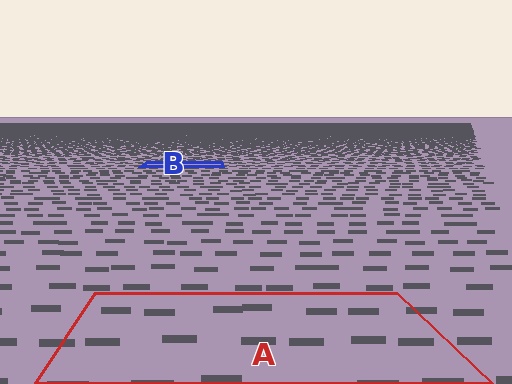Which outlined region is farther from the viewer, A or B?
Region B is farther from the viewer — the texture elements inside it appear smaller and more densely packed.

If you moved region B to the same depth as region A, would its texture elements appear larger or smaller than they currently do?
They would appear larger. At a closer depth, the same texture elements are projected at a bigger on-screen size.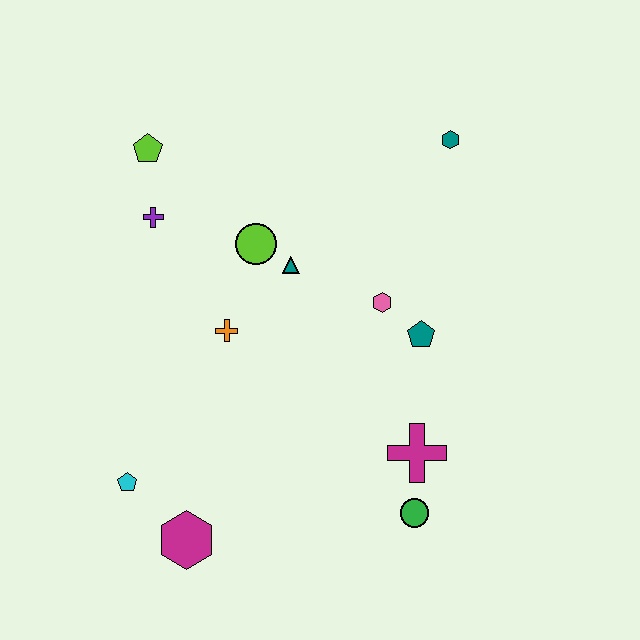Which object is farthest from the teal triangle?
The magenta hexagon is farthest from the teal triangle.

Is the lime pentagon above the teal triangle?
Yes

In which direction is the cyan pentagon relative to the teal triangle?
The cyan pentagon is below the teal triangle.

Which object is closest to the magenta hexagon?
The cyan pentagon is closest to the magenta hexagon.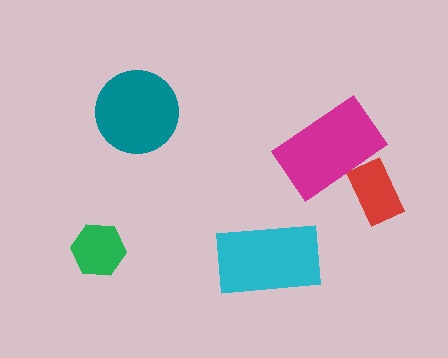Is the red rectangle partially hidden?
Yes, it is partially covered by another shape.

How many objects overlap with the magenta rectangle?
1 object overlaps with the magenta rectangle.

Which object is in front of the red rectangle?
The magenta rectangle is in front of the red rectangle.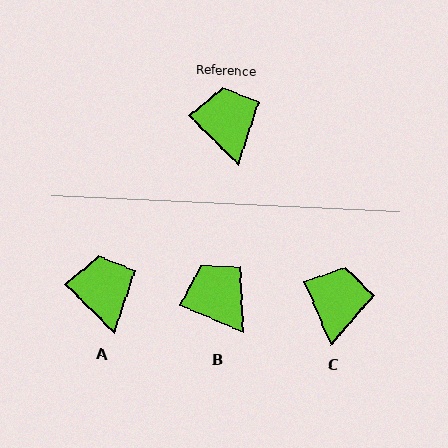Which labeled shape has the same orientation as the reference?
A.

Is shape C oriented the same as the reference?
No, it is off by about 22 degrees.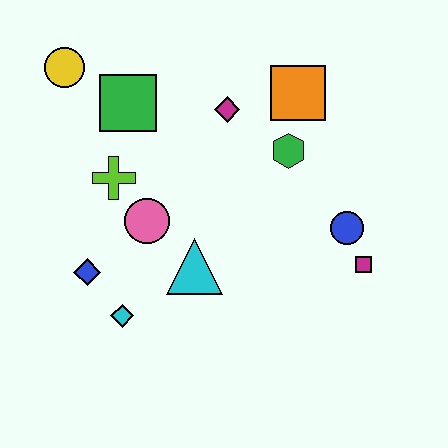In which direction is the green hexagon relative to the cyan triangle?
The green hexagon is above the cyan triangle.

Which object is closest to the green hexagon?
The orange square is closest to the green hexagon.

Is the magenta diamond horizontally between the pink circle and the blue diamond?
No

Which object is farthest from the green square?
The magenta square is farthest from the green square.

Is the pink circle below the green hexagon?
Yes